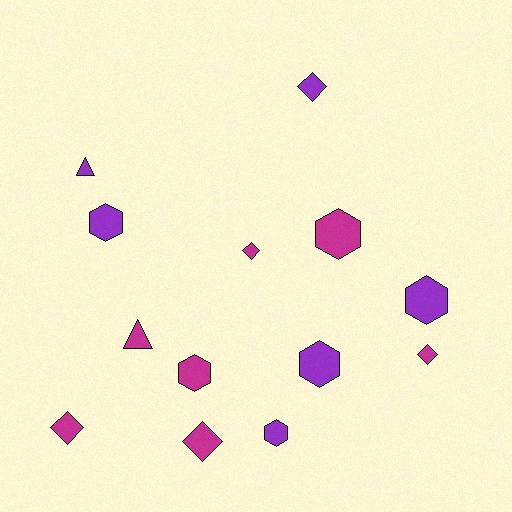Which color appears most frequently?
Magenta, with 7 objects.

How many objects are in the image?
There are 13 objects.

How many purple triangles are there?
There is 1 purple triangle.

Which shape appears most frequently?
Hexagon, with 6 objects.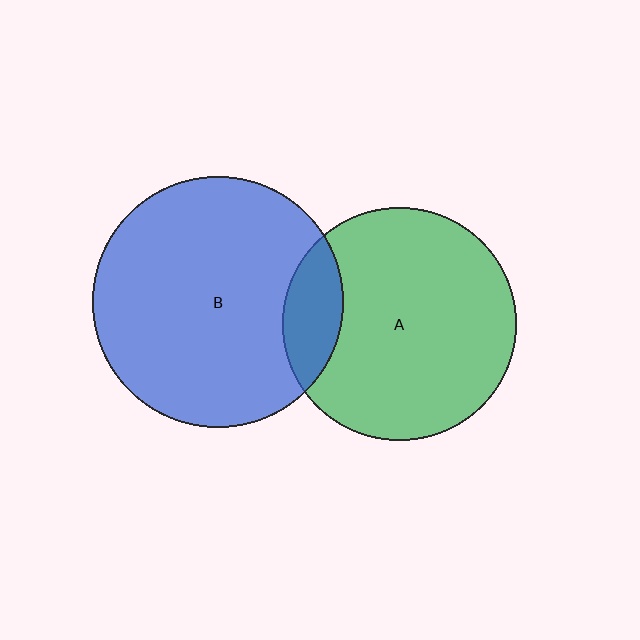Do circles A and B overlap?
Yes.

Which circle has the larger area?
Circle B (blue).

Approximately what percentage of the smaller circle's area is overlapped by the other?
Approximately 15%.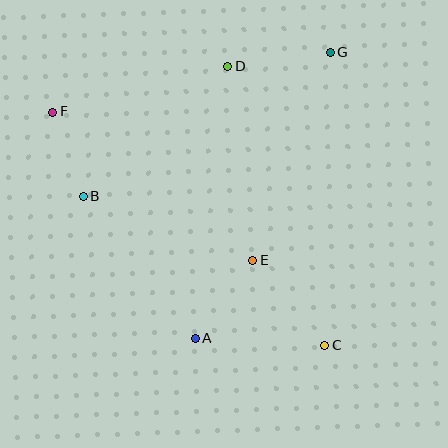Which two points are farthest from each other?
Points C and F are farthest from each other.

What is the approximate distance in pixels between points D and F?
The distance between D and F is approximately 180 pixels.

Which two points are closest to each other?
Points B and F are closest to each other.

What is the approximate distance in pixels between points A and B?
The distance between A and B is approximately 180 pixels.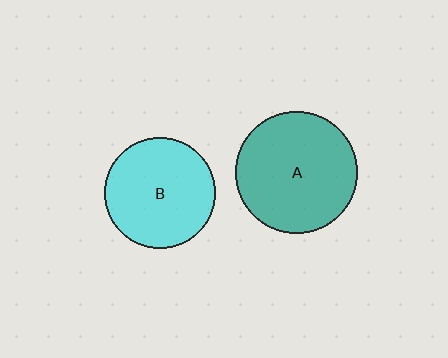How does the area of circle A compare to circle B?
Approximately 1.2 times.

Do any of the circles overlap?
No, none of the circles overlap.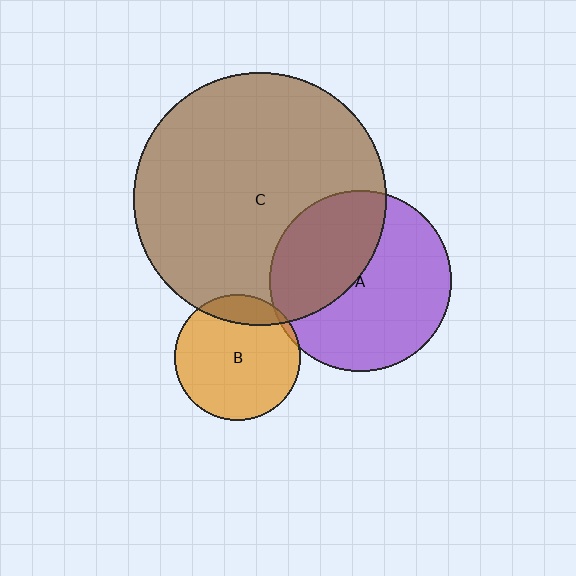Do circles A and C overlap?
Yes.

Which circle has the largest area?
Circle C (brown).